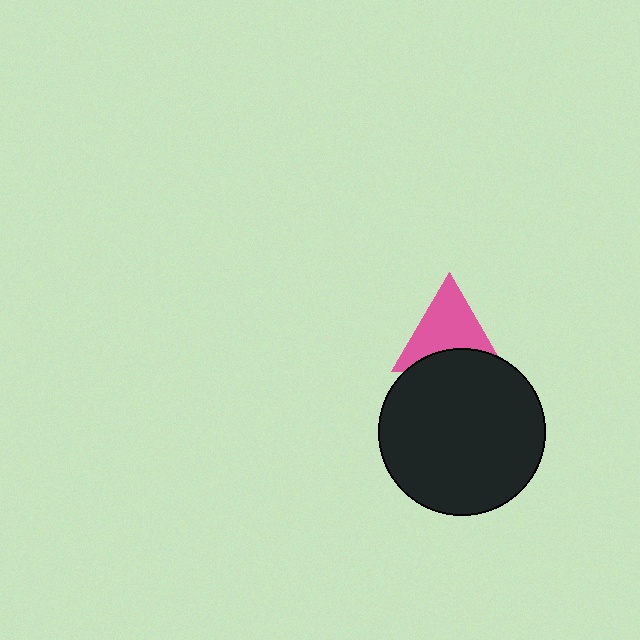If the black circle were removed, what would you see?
You would see the complete pink triangle.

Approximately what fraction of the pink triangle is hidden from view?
Roughly 30% of the pink triangle is hidden behind the black circle.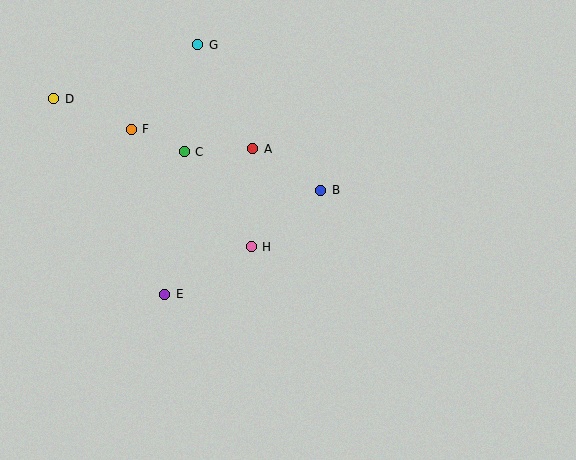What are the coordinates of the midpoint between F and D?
The midpoint between F and D is at (93, 114).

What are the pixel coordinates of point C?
Point C is at (184, 152).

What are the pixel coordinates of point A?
Point A is at (253, 149).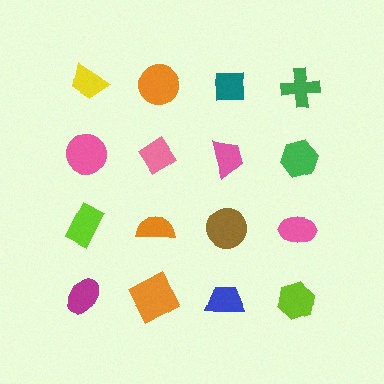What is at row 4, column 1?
A magenta ellipse.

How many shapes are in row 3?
4 shapes.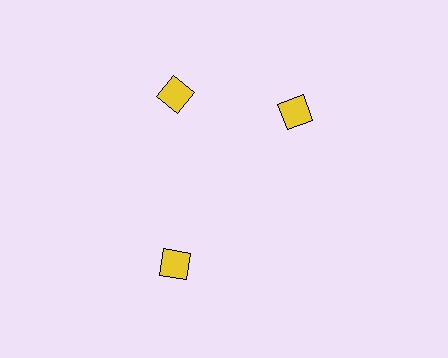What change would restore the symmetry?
The symmetry would be restored by rotating it back into even spacing with its neighbors so that all 3 diamonds sit at equal angles and equal distance from the center.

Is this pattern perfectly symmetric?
No. The 3 yellow diamonds are arranged in a ring, but one element near the 3 o'clock position is rotated out of alignment along the ring, breaking the 3-fold rotational symmetry.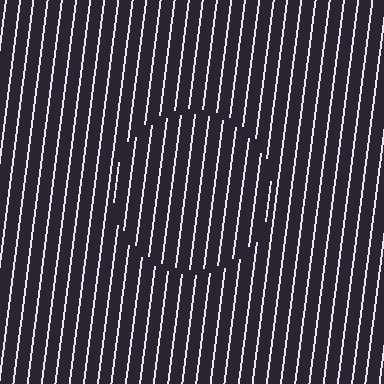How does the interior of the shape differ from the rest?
The interior of the shape contains the same grating, shifted by half a period — the contour is defined by the phase discontinuity where line-ends from the inner and outer gratings abut.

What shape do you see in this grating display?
An illusory circle. The interior of the shape contains the same grating, shifted by half a period — the contour is defined by the phase discontinuity where line-ends from the inner and outer gratings abut.